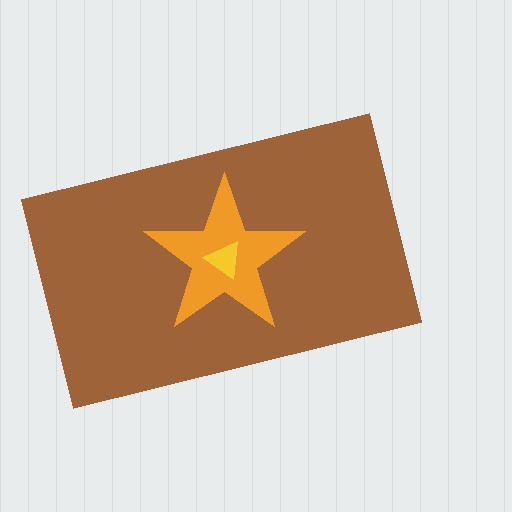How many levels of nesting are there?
3.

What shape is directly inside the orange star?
The yellow triangle.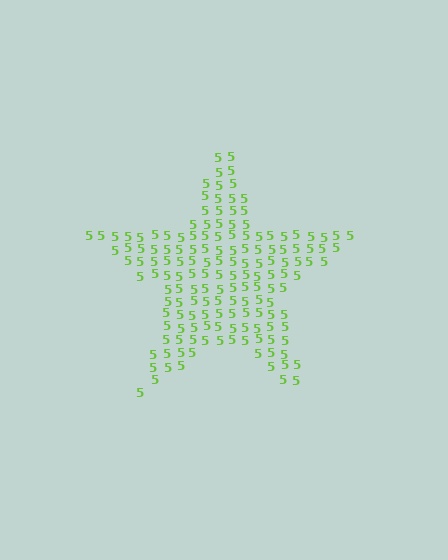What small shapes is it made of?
It is made of small digit 5's.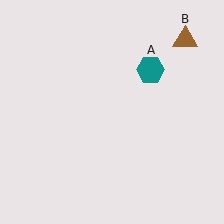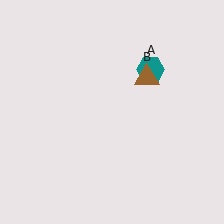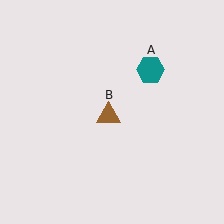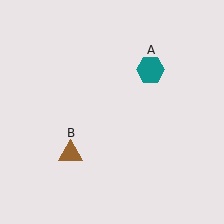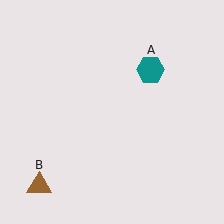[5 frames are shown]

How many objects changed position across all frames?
1 object changed position: brown triangle (object B).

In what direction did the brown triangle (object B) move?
The brown triangle (object B) moved down and to the left.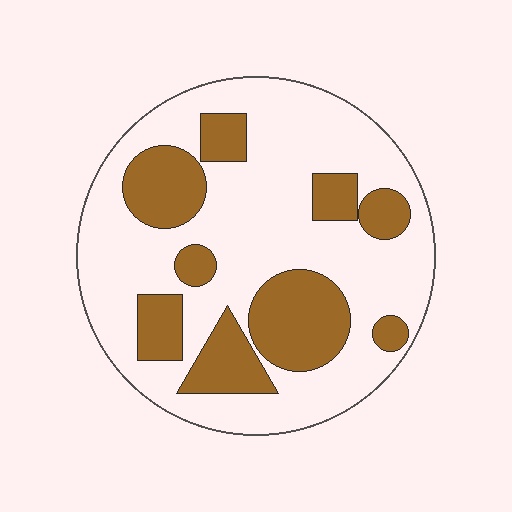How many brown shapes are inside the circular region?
9.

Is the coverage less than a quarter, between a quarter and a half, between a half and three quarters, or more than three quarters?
Between a quarter and a half.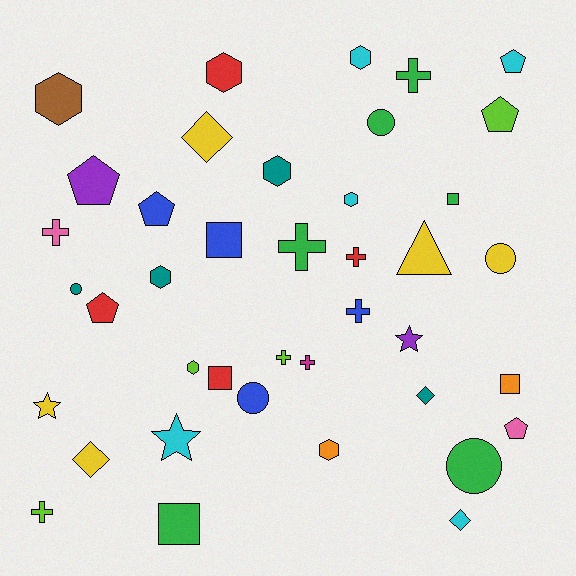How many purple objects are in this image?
There are 2 purple objects.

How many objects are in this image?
There are 40 objects.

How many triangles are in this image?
There is 1 triangle.